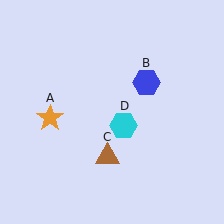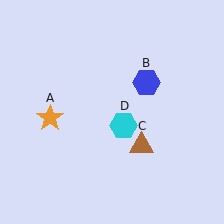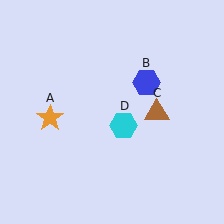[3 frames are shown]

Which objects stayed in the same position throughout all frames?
Orange star (object A) and blue hexagon (object B) and cyan hexagon (object D) remained stationary.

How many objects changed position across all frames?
1 object changed position: brown triangle (object C).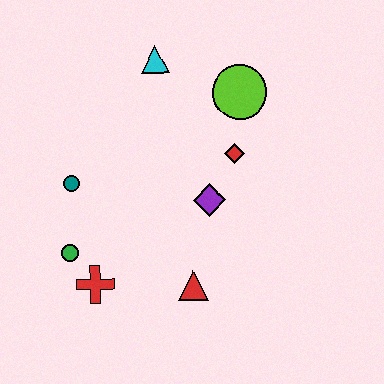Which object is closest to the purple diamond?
The red diamond is closest to the purple diamond.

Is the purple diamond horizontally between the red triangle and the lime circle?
Yes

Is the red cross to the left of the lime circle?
Yes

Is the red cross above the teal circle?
No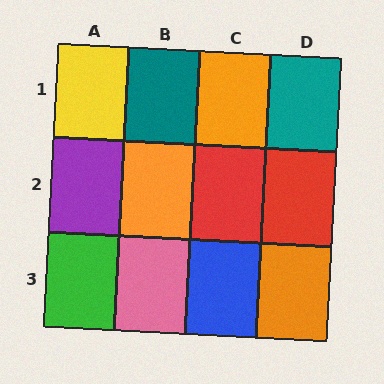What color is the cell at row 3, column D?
Orange.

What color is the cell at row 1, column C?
Orange.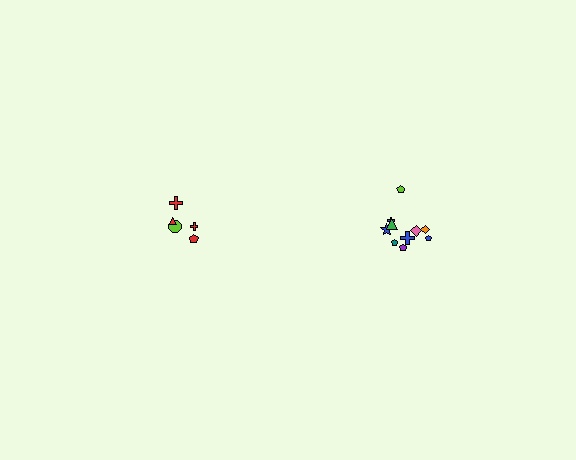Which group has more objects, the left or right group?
The right group.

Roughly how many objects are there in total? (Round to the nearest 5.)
Roughly 15 objects in total.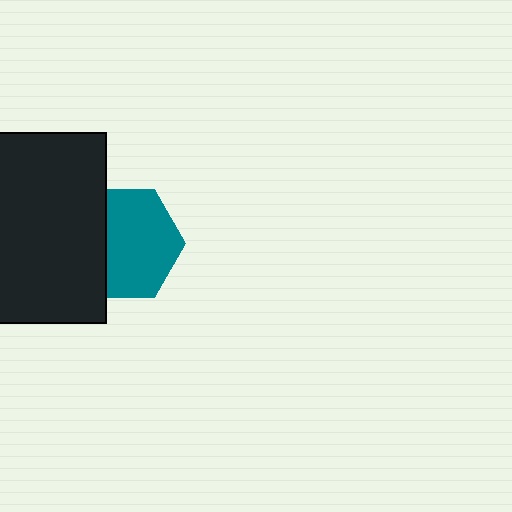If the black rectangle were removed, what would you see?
You would see the complete teal hexagon.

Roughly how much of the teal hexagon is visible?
Most of it is visible (roughly 66%).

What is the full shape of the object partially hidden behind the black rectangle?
The partially hidden object is a teal hexagon.